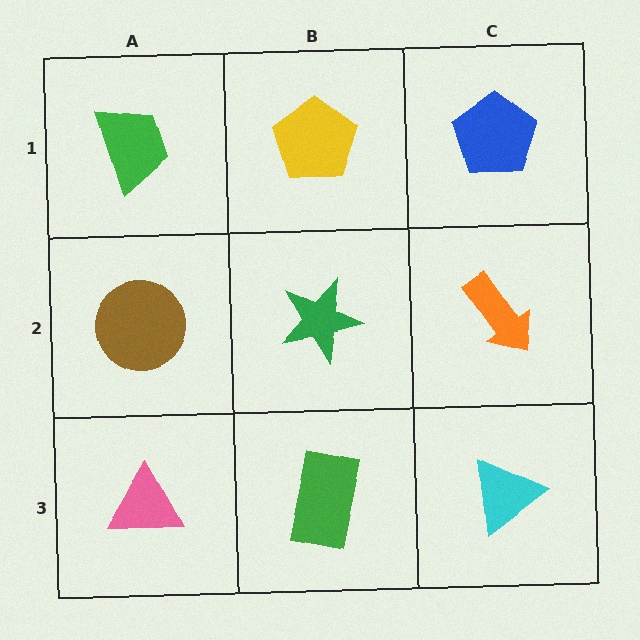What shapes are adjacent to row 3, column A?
A brown circle (row 2, column A), a green rectangle (row 3, column B).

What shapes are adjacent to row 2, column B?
A yellow pentagon (row 1, column B), a green rectangle (row 3, column B), a brown circle (row 2, column A), an orange arrow (row 2, column C).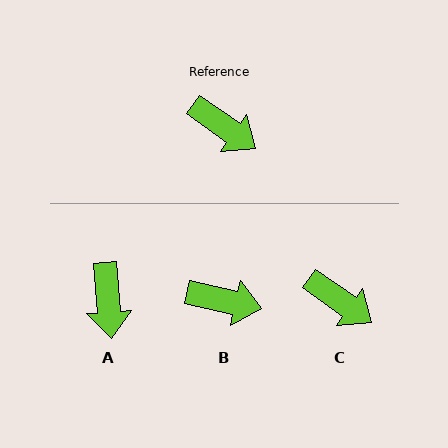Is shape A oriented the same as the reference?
No, it is off by about 50 degrees.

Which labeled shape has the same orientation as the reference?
C.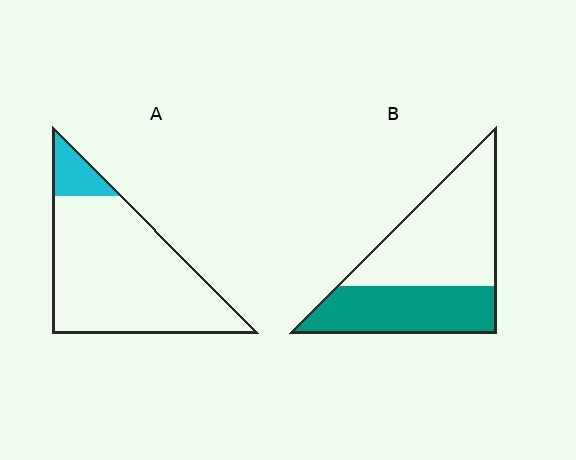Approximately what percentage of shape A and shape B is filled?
A is approximately 10% and B is approximately 40%.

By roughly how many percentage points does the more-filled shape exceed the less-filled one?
By roughly 30 percentage points (B over A).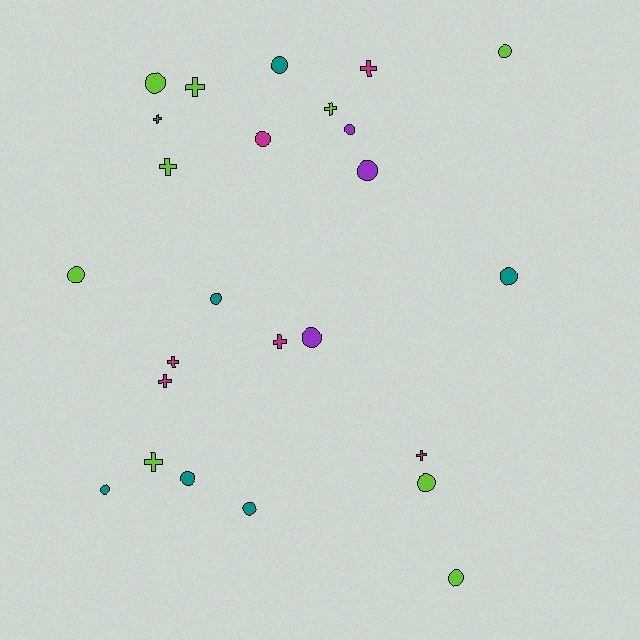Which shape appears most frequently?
Circle, with 15 objects.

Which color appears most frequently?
Lime, with 9 objects.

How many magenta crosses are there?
There are 5 magenta crosses.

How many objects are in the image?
There are 25 objects.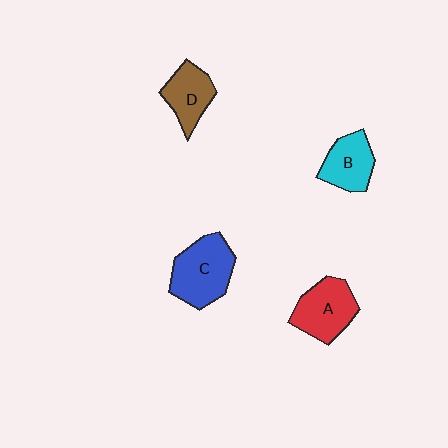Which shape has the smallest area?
Shape D (brown).